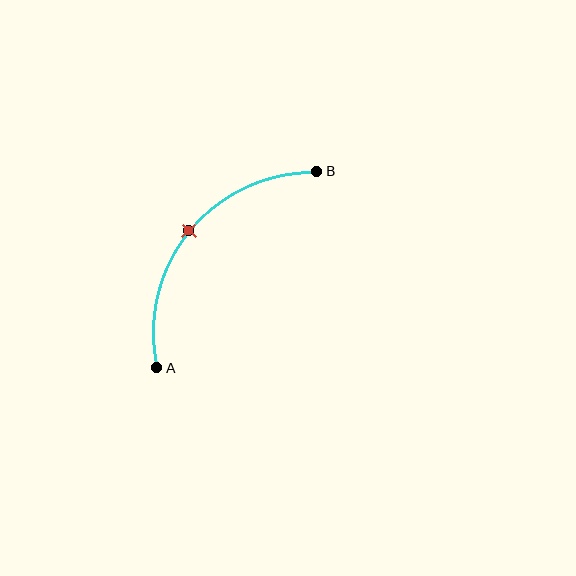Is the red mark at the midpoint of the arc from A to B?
Yes. The red mark lies on the arc at equal arc-length from both A and B — it is the arc midpoint.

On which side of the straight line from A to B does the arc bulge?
The arc bulges above and to the left of the straight line connecting A and B.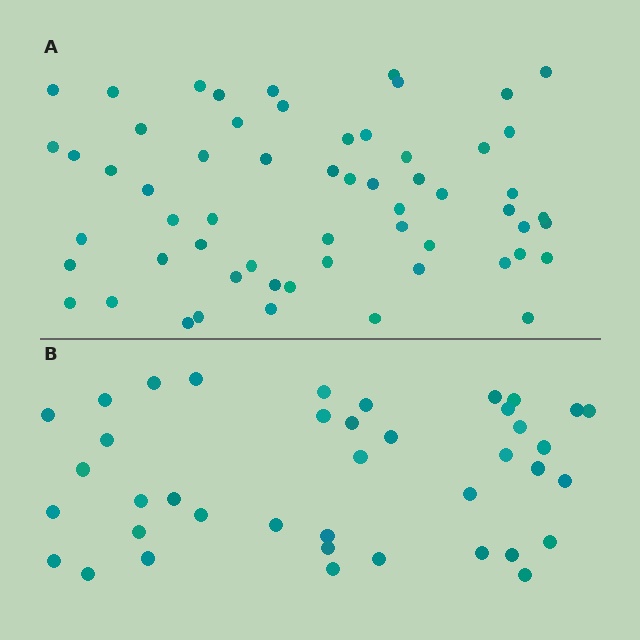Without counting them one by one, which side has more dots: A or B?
Region A (the top region) has more dots.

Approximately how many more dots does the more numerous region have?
Region A has approximately 20 more dots than region B.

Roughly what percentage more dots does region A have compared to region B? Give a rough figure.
About 50% more.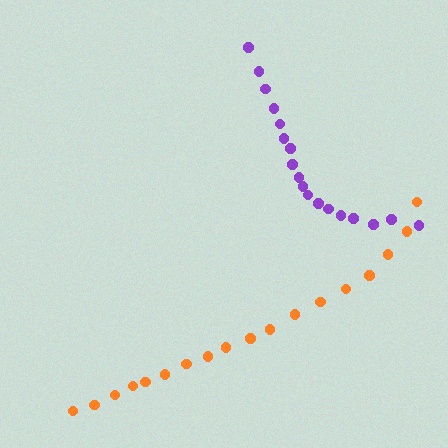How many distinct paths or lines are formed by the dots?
There are 2 distinct paths.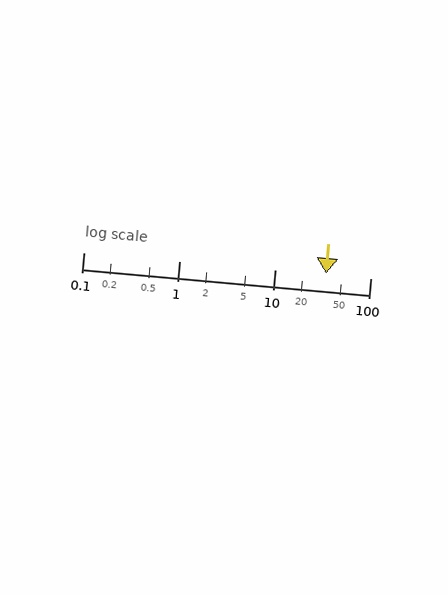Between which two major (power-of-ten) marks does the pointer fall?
The pointer is between 10 and 100.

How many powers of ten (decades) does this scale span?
The scale spans 3 decades, from 0.1 to 100.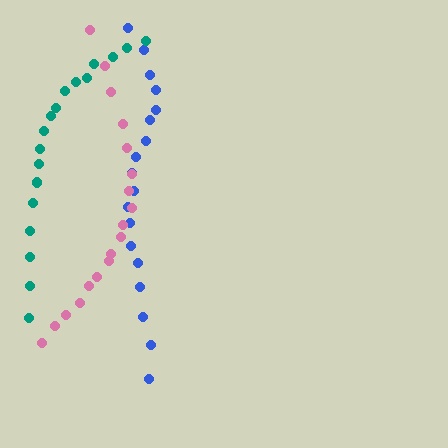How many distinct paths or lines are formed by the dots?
There are 3 distinct paths.